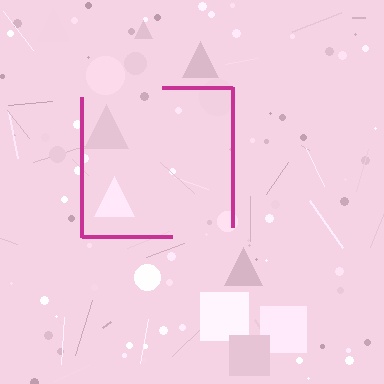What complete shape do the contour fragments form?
The contour fragments form a square.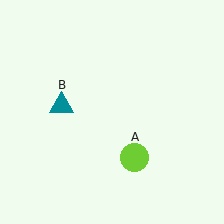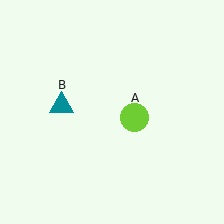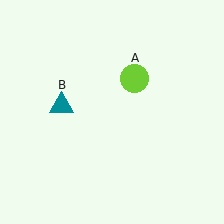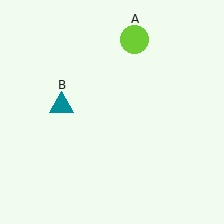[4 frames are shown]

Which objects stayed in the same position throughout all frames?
Teal triangle (object B) remained stationary.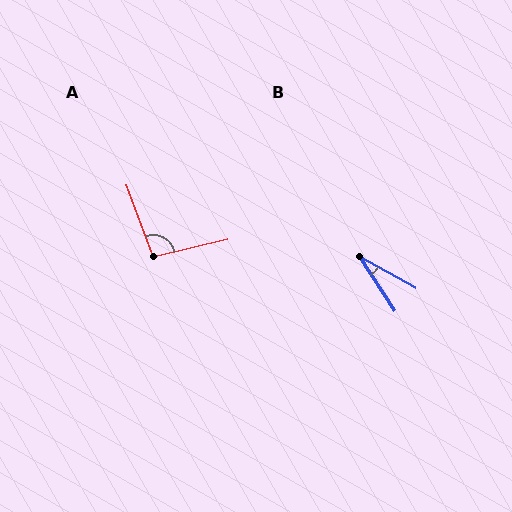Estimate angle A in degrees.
Approximately 97 degrees.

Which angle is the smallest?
B, at approximately 27 degrees.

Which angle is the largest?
A, at approximately 97 degrees.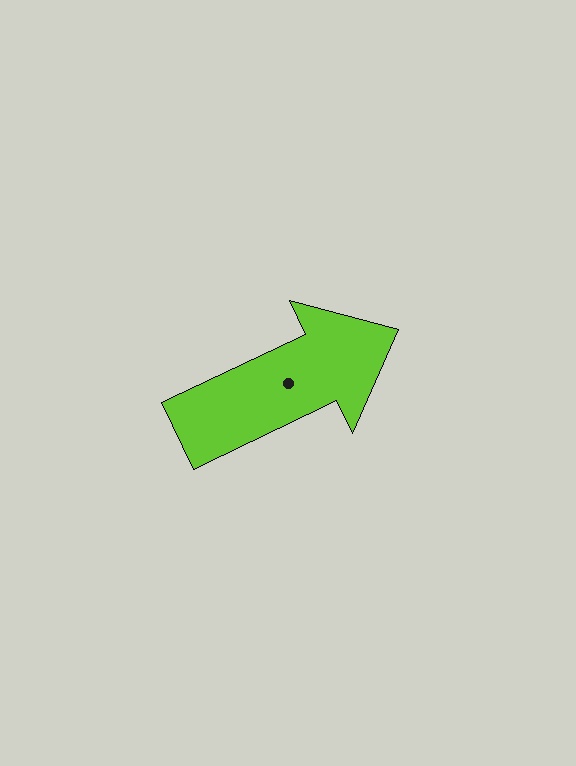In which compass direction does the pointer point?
Northeast.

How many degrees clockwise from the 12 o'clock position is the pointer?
Approximately 64 degrees.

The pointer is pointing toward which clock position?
Roughly 2 o'clock.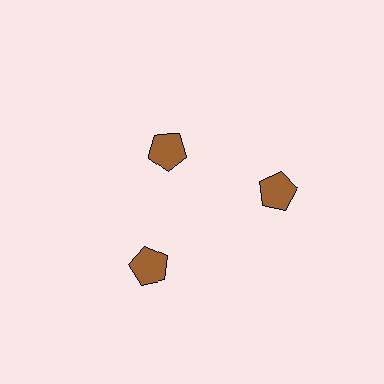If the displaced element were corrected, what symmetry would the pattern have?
It would have 3-fold rotational symmetry — the pattern would map onto itself every 120 degrees.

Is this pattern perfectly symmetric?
No. The 3 brown pentagons are arranged in a ring, but one element near the 11 o'clock position is pulled inward toward the center, breaking the 3-fold rotational symmetry.